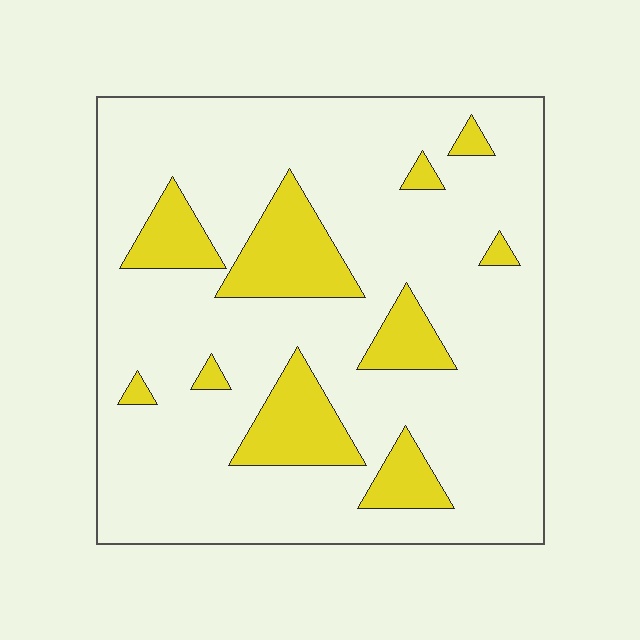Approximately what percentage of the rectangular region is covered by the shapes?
Approximately 20%.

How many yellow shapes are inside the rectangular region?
10.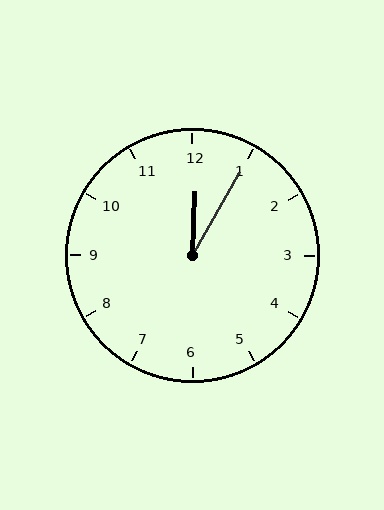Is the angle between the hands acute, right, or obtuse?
It is acute.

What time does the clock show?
12:05.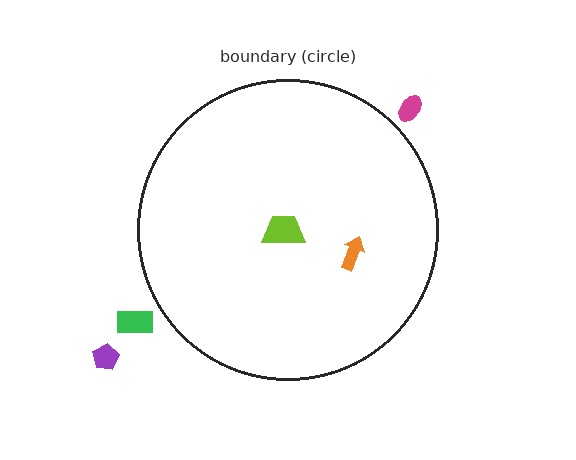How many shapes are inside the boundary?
2 inside, 3 outside.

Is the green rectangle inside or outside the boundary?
Outside.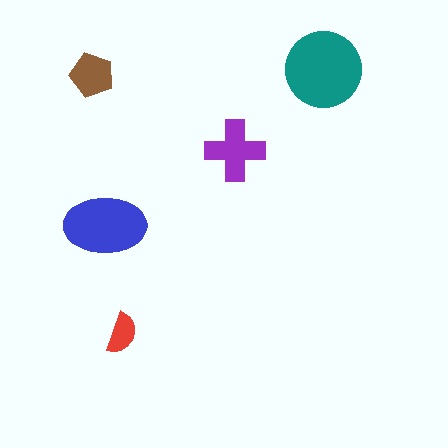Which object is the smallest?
The red semicircle.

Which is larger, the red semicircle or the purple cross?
The purple cross.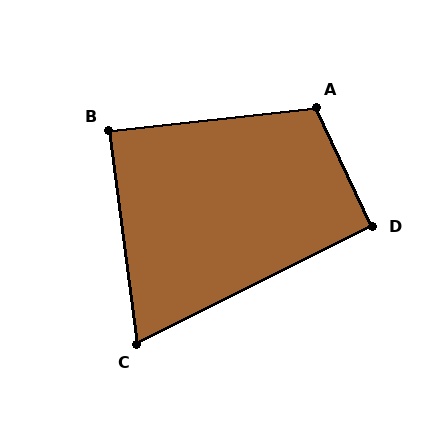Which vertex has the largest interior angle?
A, at approximately 109 degrees.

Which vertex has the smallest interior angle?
C, at approximately 71 degrees.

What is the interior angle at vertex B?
Approximately 89 degrees (approximately right).